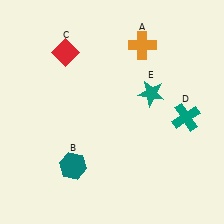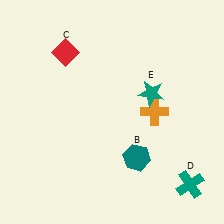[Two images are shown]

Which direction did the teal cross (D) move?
The teal cross (D) moved down.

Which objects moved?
The objects that moved are: the orange cross (A), the teal hexagon (B), the teal cross (D).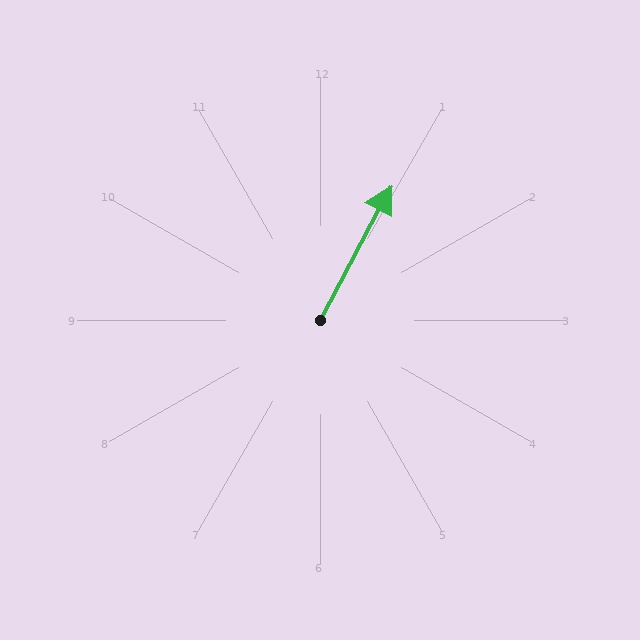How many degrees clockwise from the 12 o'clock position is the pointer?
Approximately 28 degrees.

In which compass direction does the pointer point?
Northeast.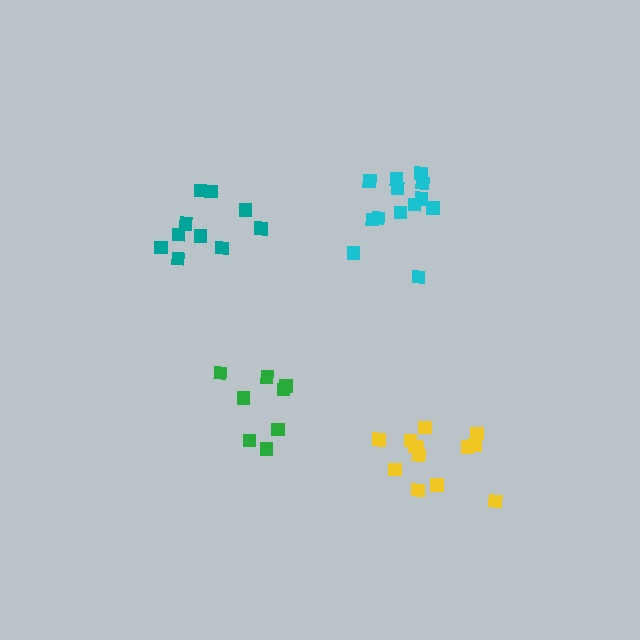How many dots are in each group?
Group 1: 8 dots, Group 2: 13 dots, Group 3: 10 dots, Group 4: 13 dots (44 total).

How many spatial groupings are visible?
There are 4 spatial groupings.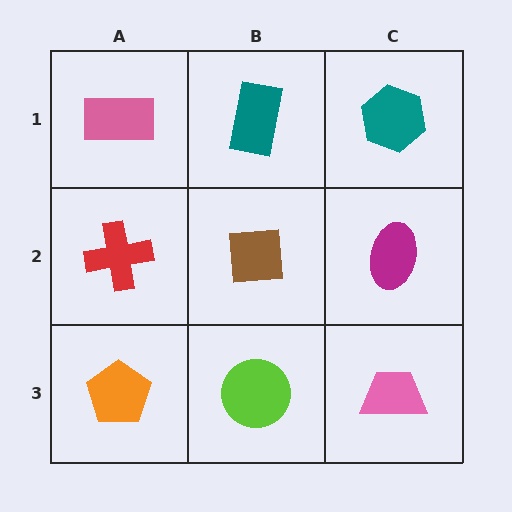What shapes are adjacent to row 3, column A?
A red cross (row 2, column A), a lime circle (row 3, column B).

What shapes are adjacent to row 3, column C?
A magenta ellipse (row 2, column C), a lime circle (row 3, column B).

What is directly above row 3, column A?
A red cross.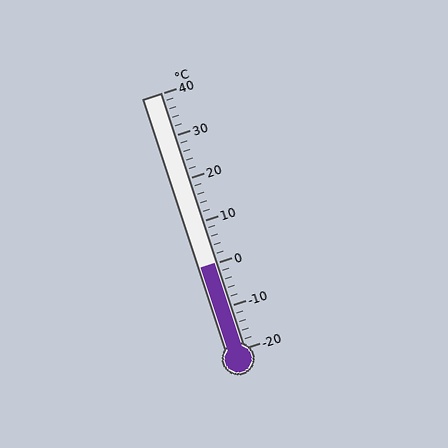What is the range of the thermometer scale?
The thermometer scale ranges from -20°C to 40°C.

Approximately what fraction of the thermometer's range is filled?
The thermometer is filled to approximately 35% of its range.